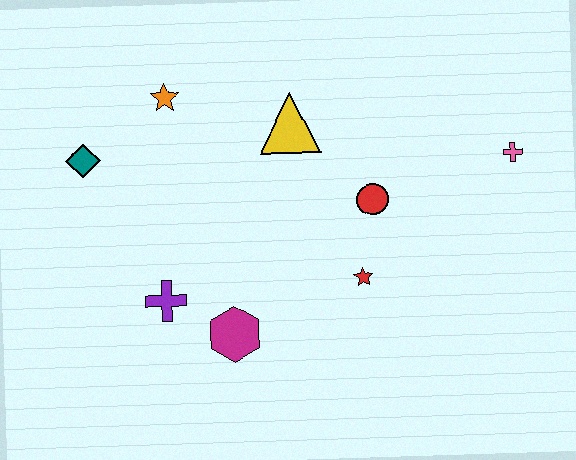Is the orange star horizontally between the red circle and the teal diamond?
Yes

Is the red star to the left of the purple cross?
No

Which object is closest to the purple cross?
The magenta hexagon is closest to the purple cross.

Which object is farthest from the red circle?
The teal diamond is farthest from the red circle.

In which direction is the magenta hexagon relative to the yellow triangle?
The magenta hexagon is below the yellow triangle.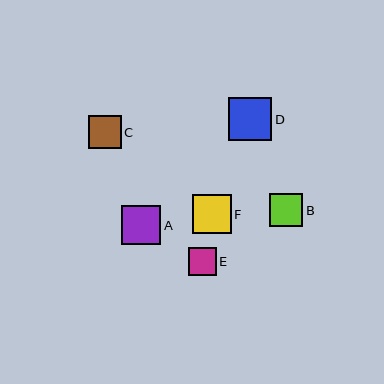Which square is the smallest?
Square E is the smallest with a size of approximately 28 pixels.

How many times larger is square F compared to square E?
Square F is approximately 1.4 times the size of square E.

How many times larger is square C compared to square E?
Square C is approximately 1.2 times the size of square E.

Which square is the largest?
Square D is the largest with a size of approximately 43 pixels.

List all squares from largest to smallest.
From largest to smallest: D, A, F, C, B, E.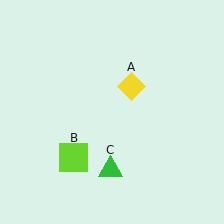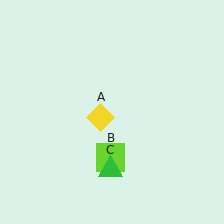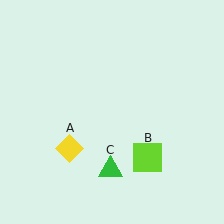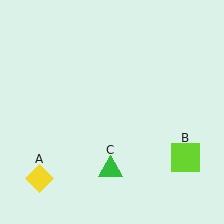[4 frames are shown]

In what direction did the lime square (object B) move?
The lime square (object B) moved right.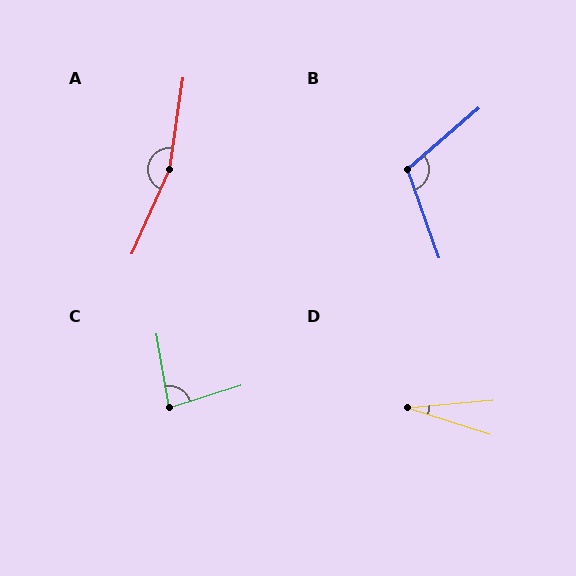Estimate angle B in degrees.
Approximately 111 degrees.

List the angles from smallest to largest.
D (23°), C (82°), B (111°), A (165°).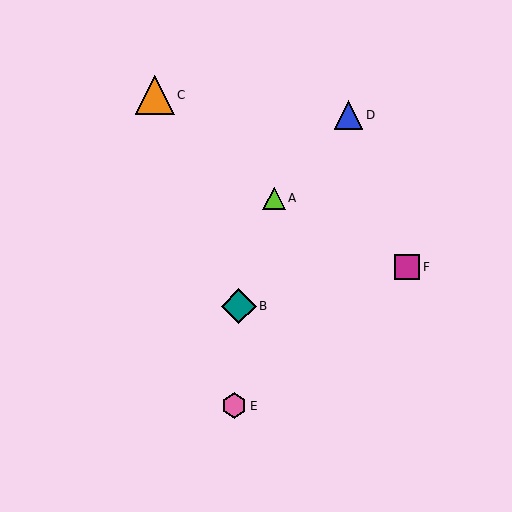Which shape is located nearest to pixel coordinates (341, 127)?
The blue triangle (labeled D) at (348, 115) is nearest to that location.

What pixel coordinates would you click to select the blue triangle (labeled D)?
Click at (348, 115) to select the blue triangle D.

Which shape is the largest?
The orange triangle (labeled C) is the largest.